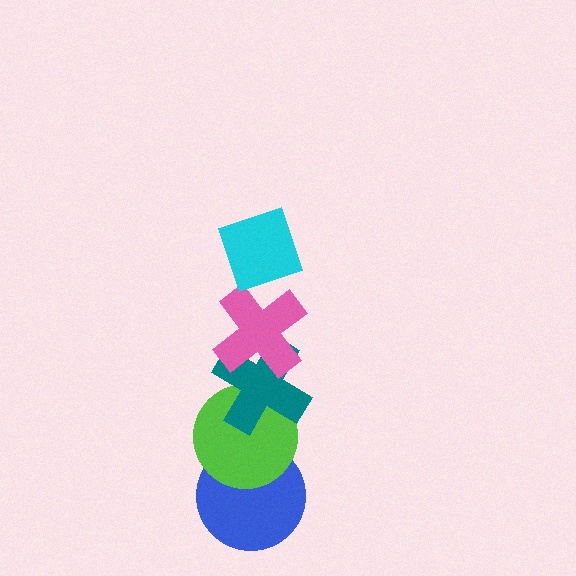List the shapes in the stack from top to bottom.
From top to bottom: the cyan diamond, the pink cross, the teal cross, the lime circle, the blue circle.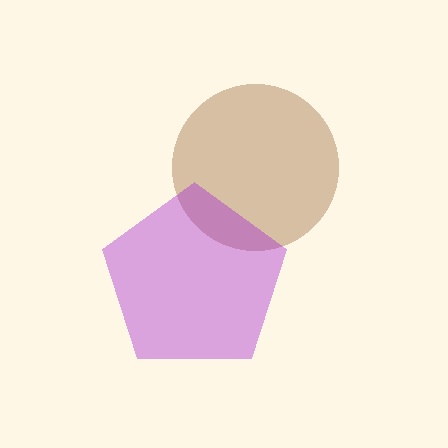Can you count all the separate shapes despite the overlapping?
Yes, there are 2 separate shapes.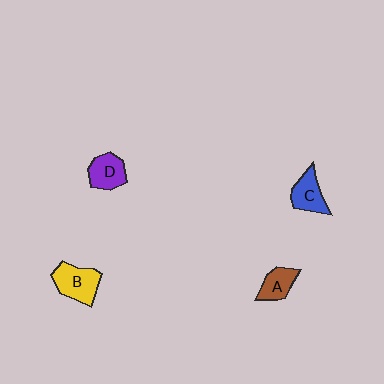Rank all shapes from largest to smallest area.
From largest to smallest: B (yellow), D (purple), C (blue), A (brown).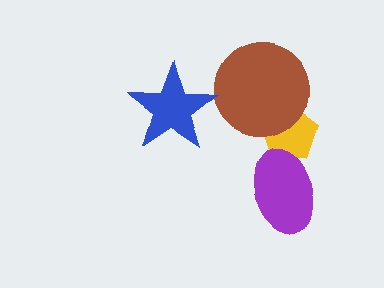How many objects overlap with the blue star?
0 objects overlap with the blue star.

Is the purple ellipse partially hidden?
No, no other shape covers it.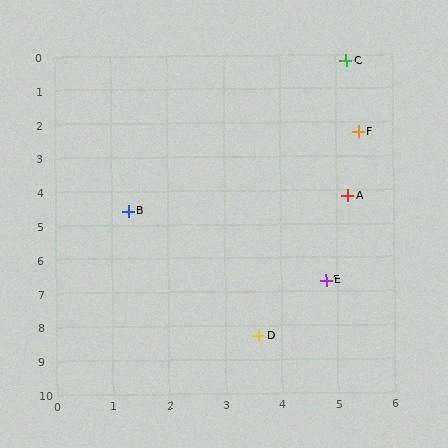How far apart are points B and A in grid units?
Points B and A are about 3.9 grid units apart.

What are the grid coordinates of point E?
Point E is at approximately (4.8, 6.7).